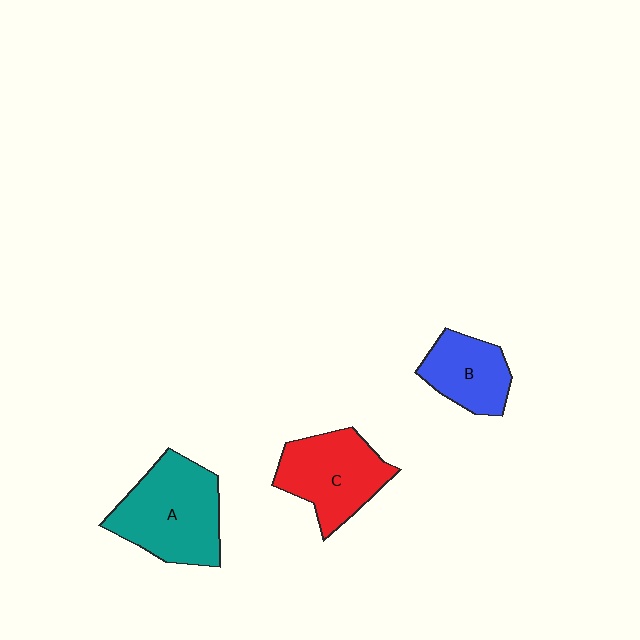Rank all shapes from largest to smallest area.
From largest to smallest: A (teal), C (red), B (blue).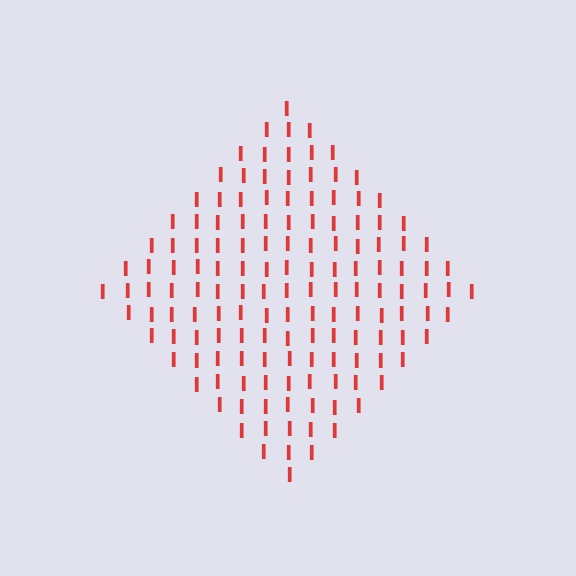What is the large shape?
The large shape is a diamond.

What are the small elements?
The small elements are letter I's.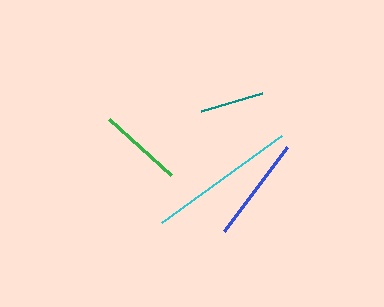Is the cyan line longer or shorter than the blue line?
The cyan line is longer than the blue line.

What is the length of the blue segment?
The blue segment is approximately 105 pixels long.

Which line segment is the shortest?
The teal line is the shortest at approximately 63 pixels.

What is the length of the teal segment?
The teal segment is approximately 63 pixels long.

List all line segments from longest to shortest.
From longest to shortest: cyan, blue, green, teal.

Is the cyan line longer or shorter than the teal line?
The cyan line is longer than the teal line.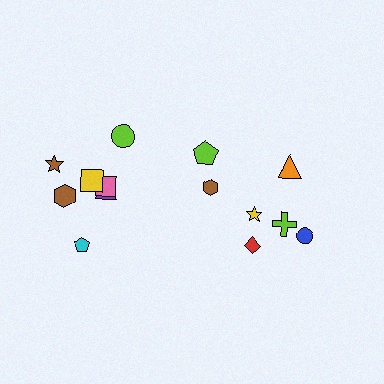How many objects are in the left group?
There are 8 objects.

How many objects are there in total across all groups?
There are 14 objects.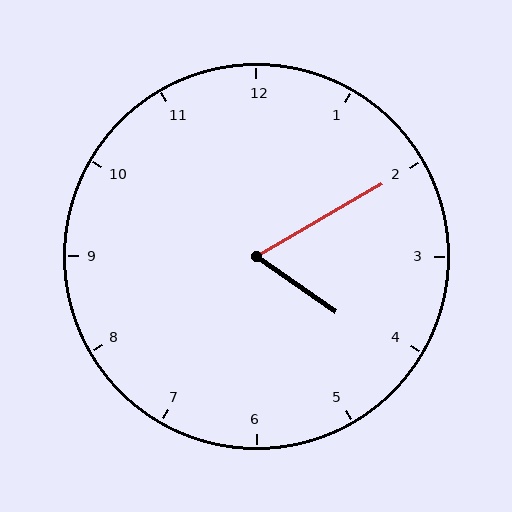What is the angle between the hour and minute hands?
Approximately 65 degrees.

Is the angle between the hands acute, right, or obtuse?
It is acute.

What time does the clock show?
4:10.